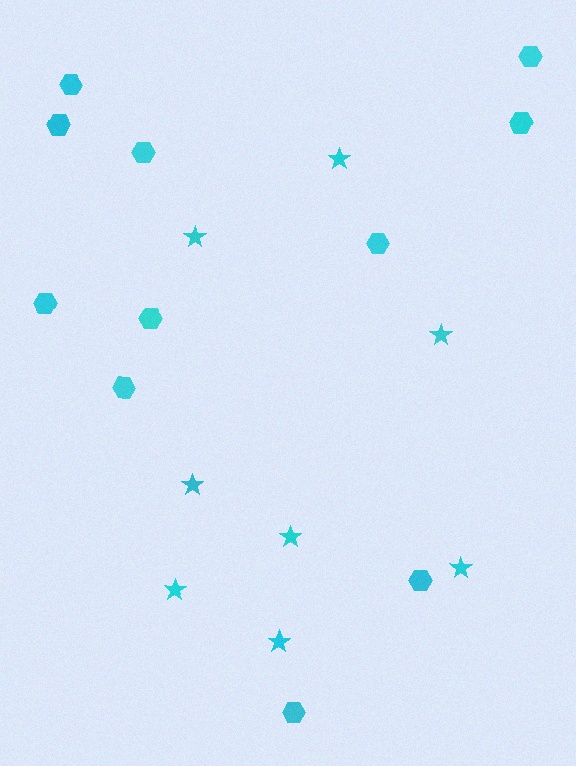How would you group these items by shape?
There are 2 groups: one group of hexagons (11) and one group of stars (8).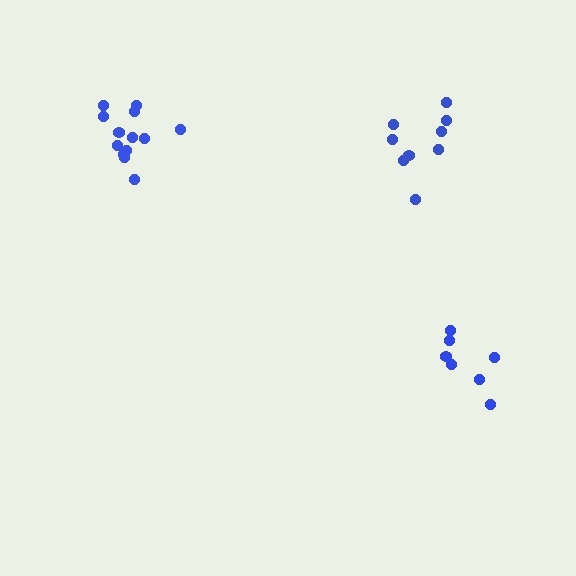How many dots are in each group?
Group 1: 13 dots, Group 2: 9 dots, Group 3: 7 dots (29 total).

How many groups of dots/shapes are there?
There are 3 groups.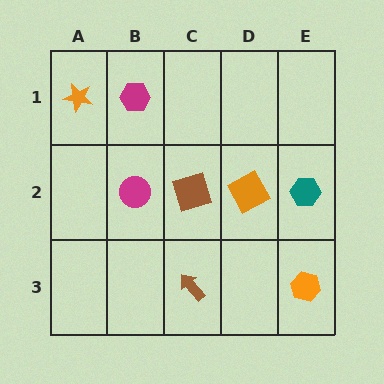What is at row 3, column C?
A brown arrow.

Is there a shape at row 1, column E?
No, that cell is empty.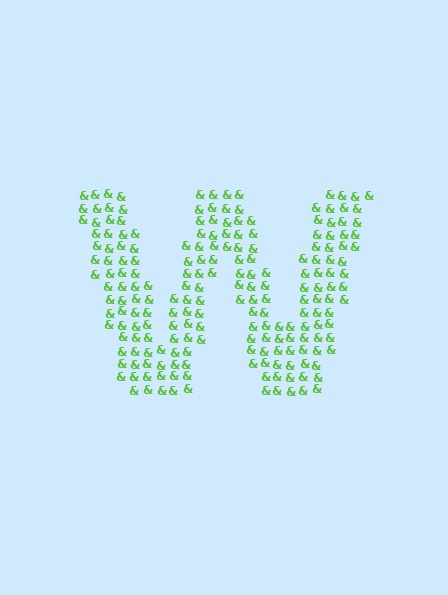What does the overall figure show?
The overall figure shows the letter W.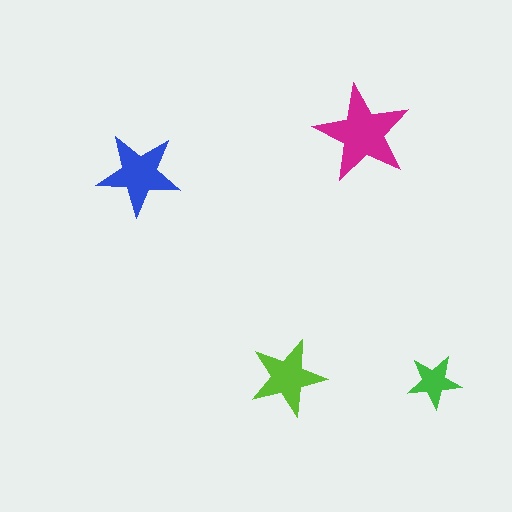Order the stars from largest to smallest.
the magenta one, the blue one, the lime one, the green one.